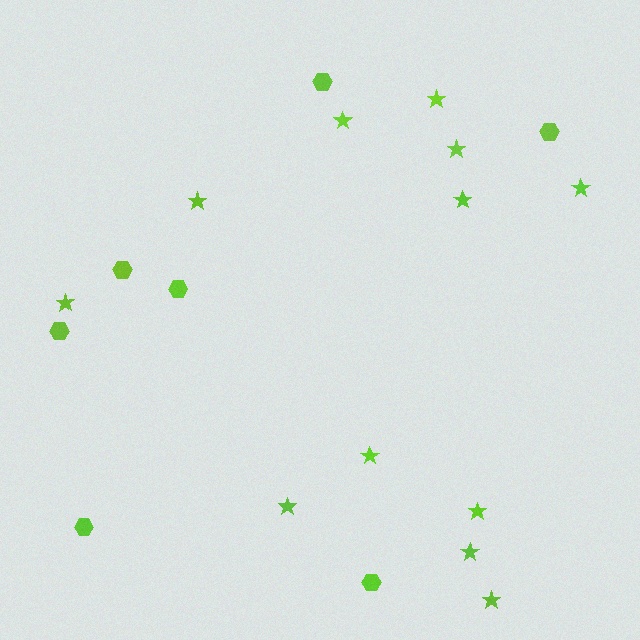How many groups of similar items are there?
There are 2 groups: one group of hexagons (7) and one group of stars (12).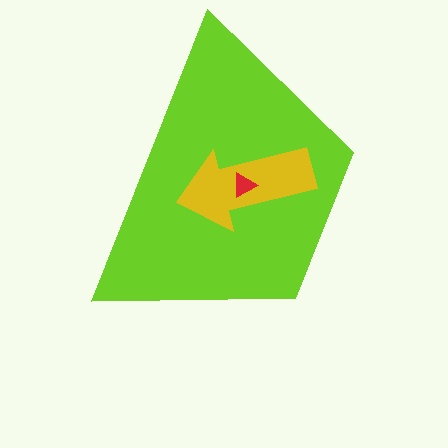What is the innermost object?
The red triangle.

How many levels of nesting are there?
3.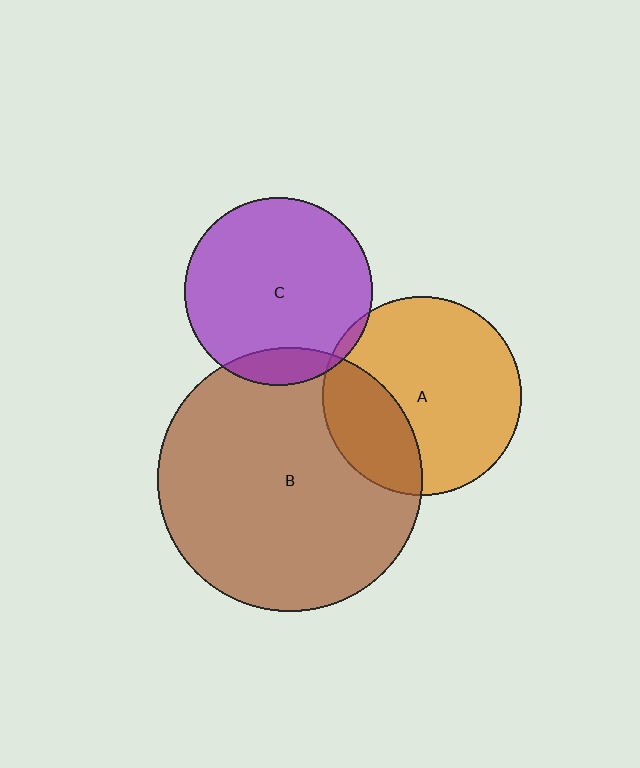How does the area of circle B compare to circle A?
Approximately 1.8 times.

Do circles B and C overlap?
Yes.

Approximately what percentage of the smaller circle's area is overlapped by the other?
Approximately 10%.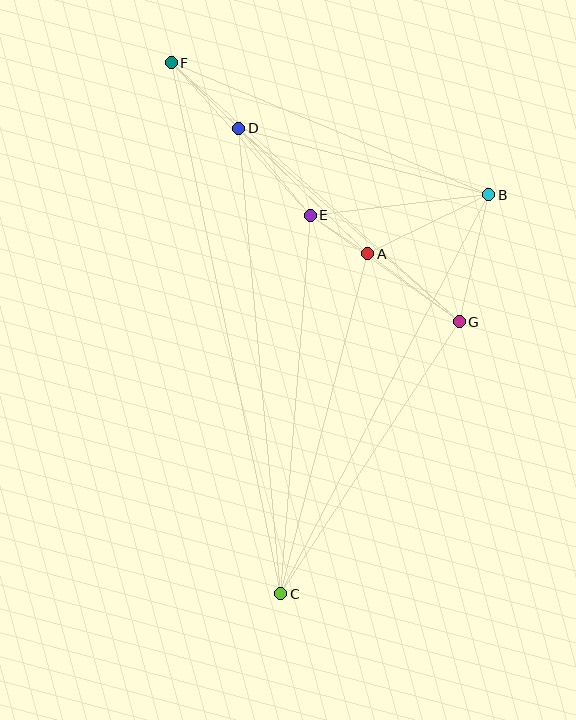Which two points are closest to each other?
Points A and E are closest to each other.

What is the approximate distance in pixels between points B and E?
The distance between B and E is approximately 180 pixels.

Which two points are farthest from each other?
Points C and F are farthest from each other.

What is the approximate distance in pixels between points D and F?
The distance between D and F is approximately 94 pixels.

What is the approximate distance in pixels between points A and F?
The distance between A and F is approximately 274 pixels.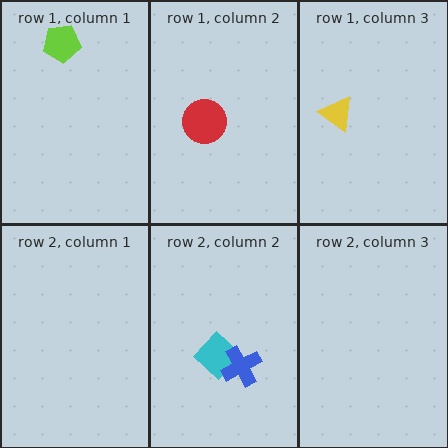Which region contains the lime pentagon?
The row 1, column 1 region.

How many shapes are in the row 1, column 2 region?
1.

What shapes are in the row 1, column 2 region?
The red circle.